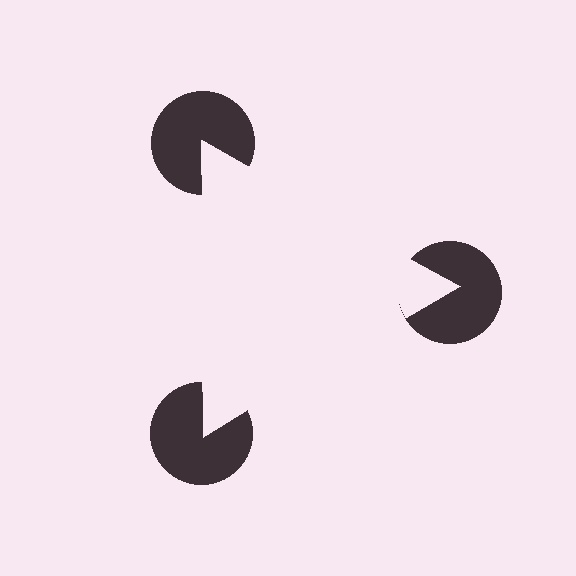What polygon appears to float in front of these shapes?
An illusory triangle — its edges are inferred from the aligned wedge cuts in the pac-man discs, not physically drawn.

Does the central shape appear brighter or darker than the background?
It typically appears slightly brighter than the background, even though no actual brightness change is drawn.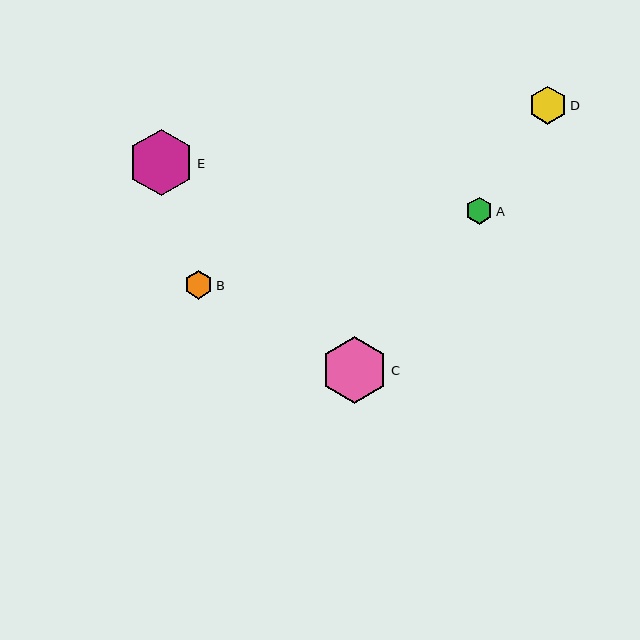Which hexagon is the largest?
Hexagon C is the largest with a size of approximately 68 pixels.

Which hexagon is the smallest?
Hexagon A is the smallest with a size of approximately 27 pixels.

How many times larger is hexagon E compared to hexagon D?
Hexagon E is approximately 1.7 times the size of hexagon D.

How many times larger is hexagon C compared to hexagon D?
Hexagon C is approximately 1.8 times the size of hexagon D.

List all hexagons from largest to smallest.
From largest to smallest: C, E, D, B, A.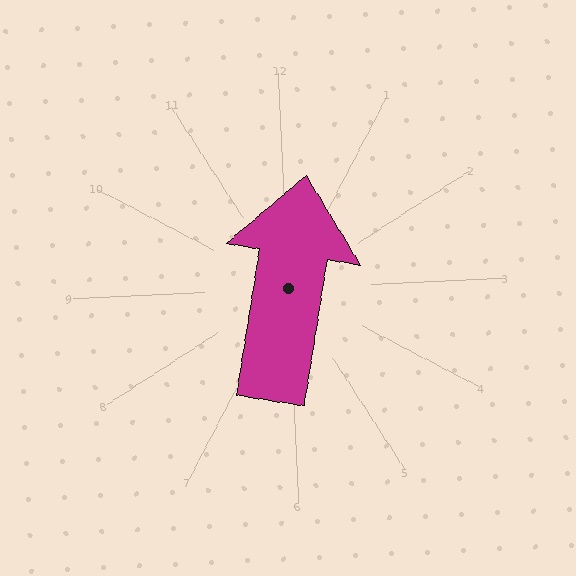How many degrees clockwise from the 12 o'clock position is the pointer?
Approximately 12 degrees.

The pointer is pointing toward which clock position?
Roughly 12 o'clock.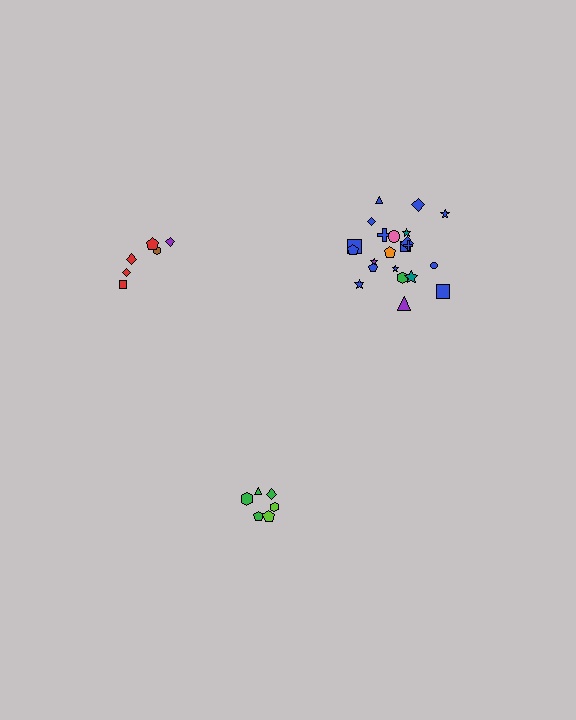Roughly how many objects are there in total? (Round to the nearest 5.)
Roughly 35 objects in total.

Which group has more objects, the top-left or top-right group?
The top-right group.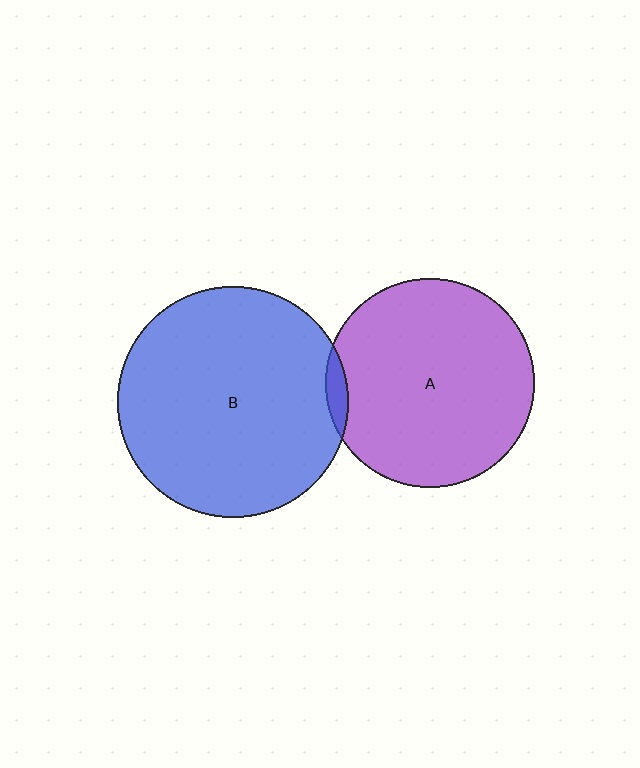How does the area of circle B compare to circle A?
Approximately 1.2 times.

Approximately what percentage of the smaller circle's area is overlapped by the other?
Approximately 5%.